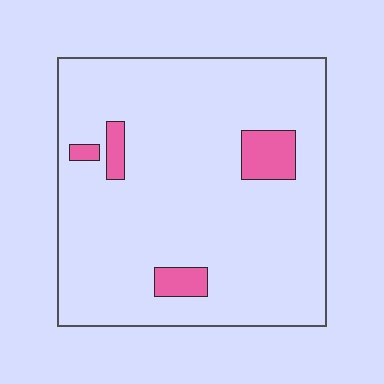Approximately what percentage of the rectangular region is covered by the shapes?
Approximately 10%.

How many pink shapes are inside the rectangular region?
4.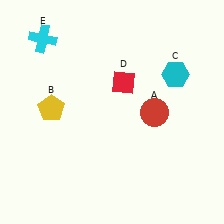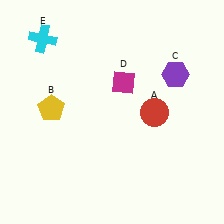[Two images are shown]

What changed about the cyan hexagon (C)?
In Image 1, C is cyan. In Image 2, it changed to purple.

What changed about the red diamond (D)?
In Image 1, D is red. In Image 2, it changed to magenta.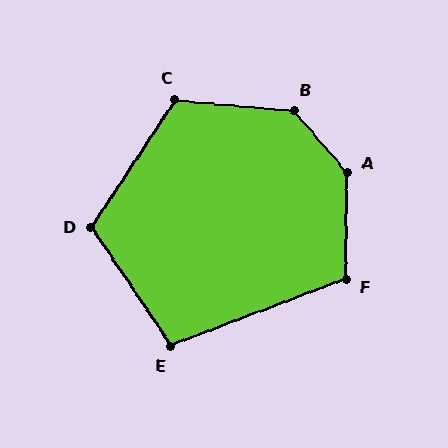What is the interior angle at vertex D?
Approximately 113 degrees (obtuse).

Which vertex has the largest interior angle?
A, at approximately 139 degrees.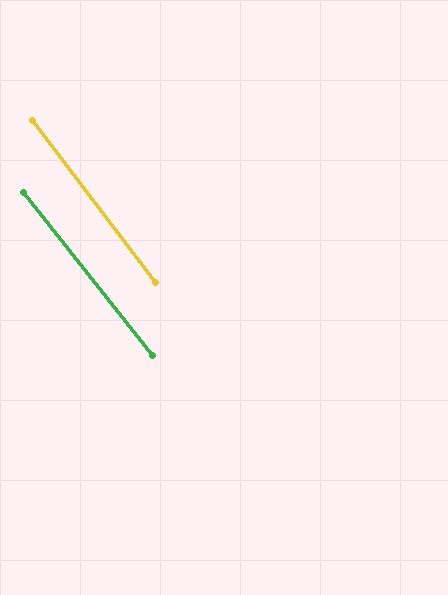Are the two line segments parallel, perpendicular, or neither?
Parallel — their directions differ by only 1.1°.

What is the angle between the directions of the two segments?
Approximately 1 degree.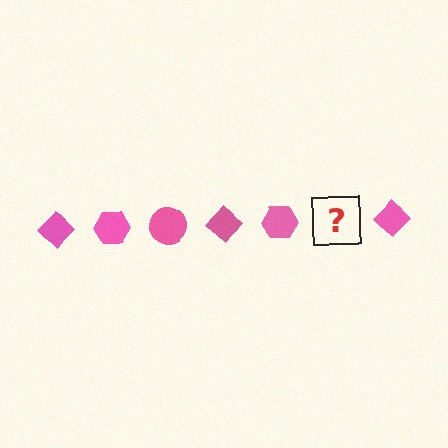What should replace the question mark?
The question mark should be replaced with a pink circle.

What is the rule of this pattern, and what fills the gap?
The rule is that the pattern cycles through diamond, hexagon, circle shapes in pink. The gap should be filled with a pink circle.